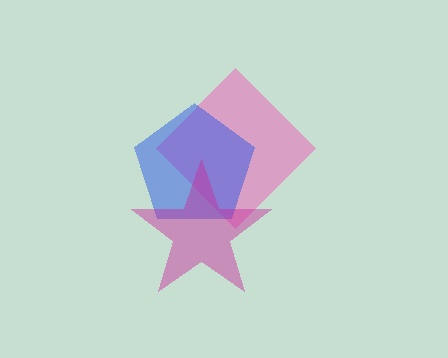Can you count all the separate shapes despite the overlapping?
Yes, there are 3 separate shapes.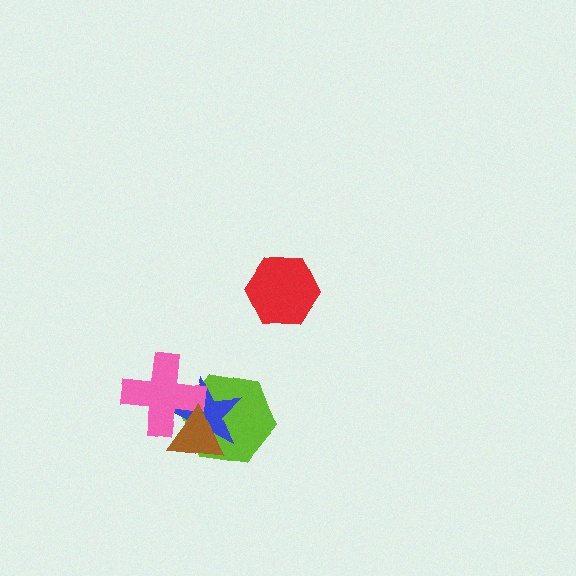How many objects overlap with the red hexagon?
0 objects overlap with the red hexagon.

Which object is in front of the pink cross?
The brown triangle is in front of the pink cross.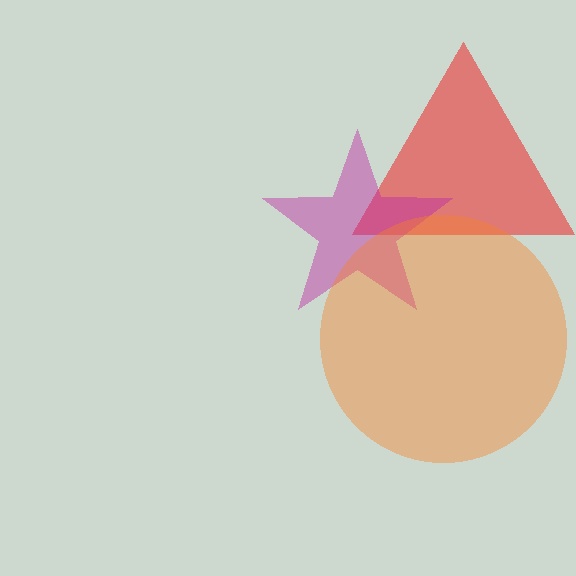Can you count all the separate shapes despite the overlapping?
Yes, there are 3 separate shapes.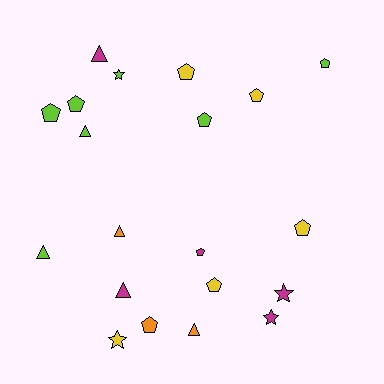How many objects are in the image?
There are 20 objects.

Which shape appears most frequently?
Pentagon, with 10 objects.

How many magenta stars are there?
There are 2 magenta stars.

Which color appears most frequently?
Lime, with 7 objects.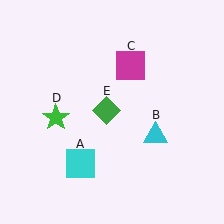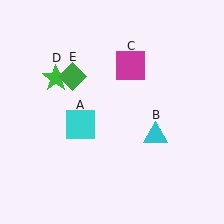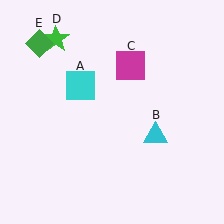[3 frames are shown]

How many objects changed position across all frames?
3 objects changed position: cyan square (object A), green star (object D), green diamond (object E).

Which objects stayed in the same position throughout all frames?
Cyan triangle (object B) and magenta square (object C) remained stationary.